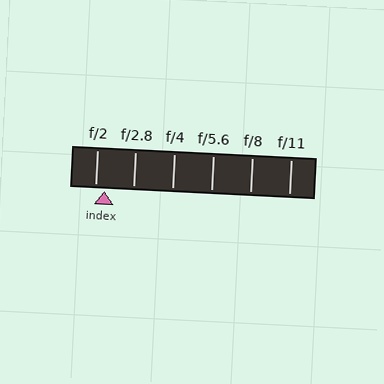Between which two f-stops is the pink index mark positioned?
The index mark is between f/2 and f/2.8.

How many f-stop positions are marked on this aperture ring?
There are 6 f-stop positions marked.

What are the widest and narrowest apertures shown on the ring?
The widest aperture shown is f/2 and the narrowest is f/11.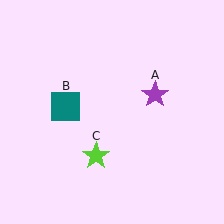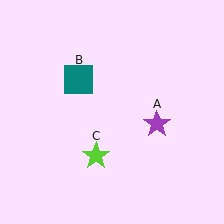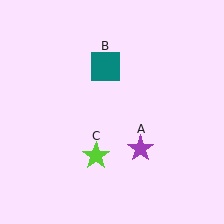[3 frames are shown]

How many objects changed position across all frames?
2 objects changed position: purple star (object A), teal square (object B).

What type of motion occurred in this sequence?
The purple star (object A), teal square (object B) rotated clockwise around the center of the scene.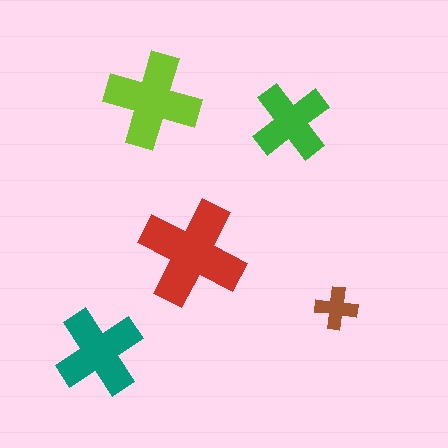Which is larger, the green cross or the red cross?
The red one.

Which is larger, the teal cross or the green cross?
The teal one.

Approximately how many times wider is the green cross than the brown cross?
About 2 times wider.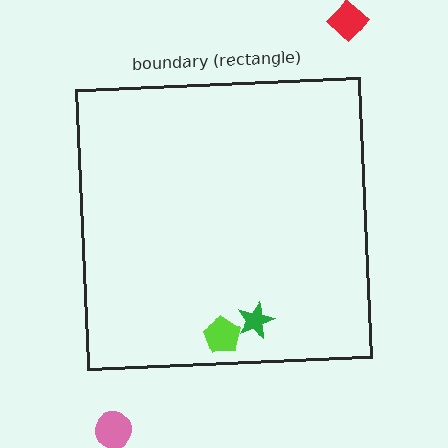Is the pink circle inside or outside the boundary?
Outside.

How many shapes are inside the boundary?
2 inside, 2 outside.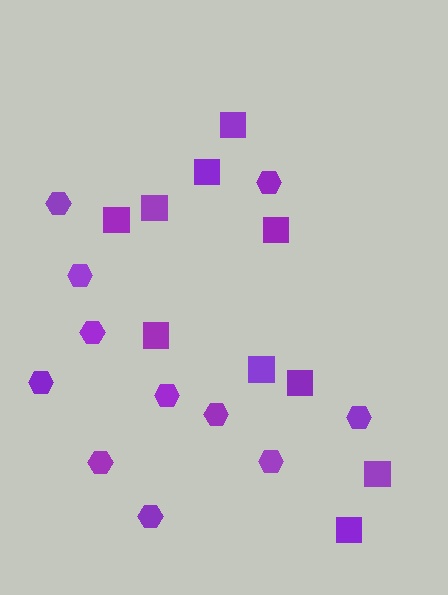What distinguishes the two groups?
There are 2 groups: one group of hexagons (11) and one group of squares (10).